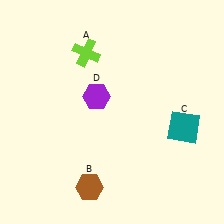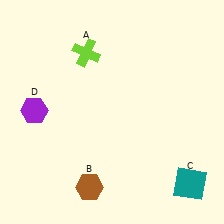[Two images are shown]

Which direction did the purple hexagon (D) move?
The purple hexagon (D) moved left.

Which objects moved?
The objects that moved are: the teal square (C), the purple hexagon (D).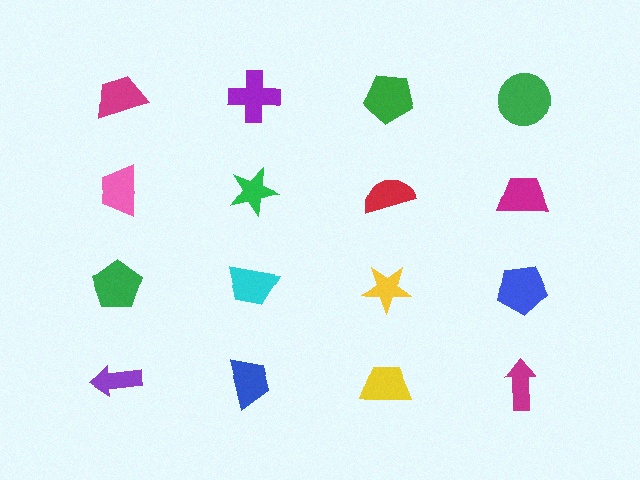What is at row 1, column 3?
A green pentagon.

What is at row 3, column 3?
A yellow star.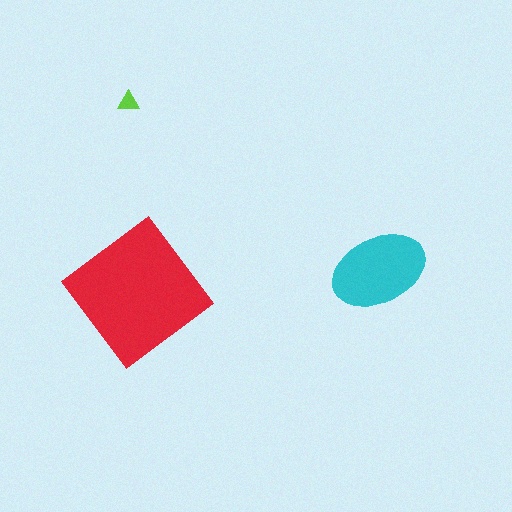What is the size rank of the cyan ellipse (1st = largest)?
2nd.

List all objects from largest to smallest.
The red diamond, the cyan ellipse, the lime triangle.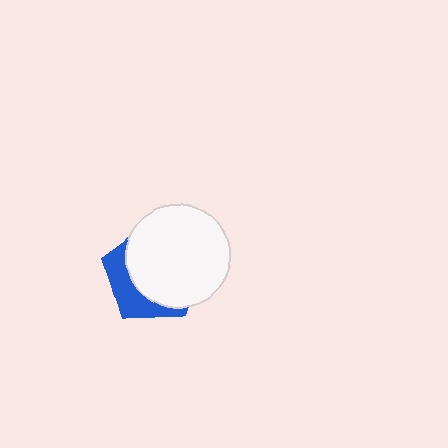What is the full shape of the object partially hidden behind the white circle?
The partially hidden object is a blue pentagon.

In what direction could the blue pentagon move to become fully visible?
The blue pentagon could move toward the lower-left. That would shift it out from behind the white circle entirely.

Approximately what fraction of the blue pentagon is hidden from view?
Roughly 68% of the blue pentagon is hidden behind the white circle.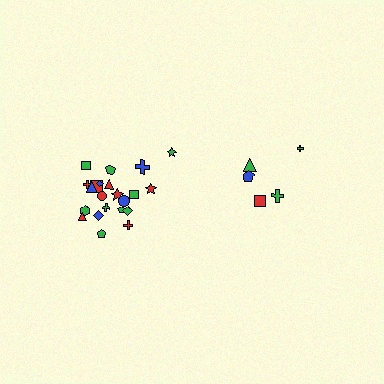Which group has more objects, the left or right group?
The left group.